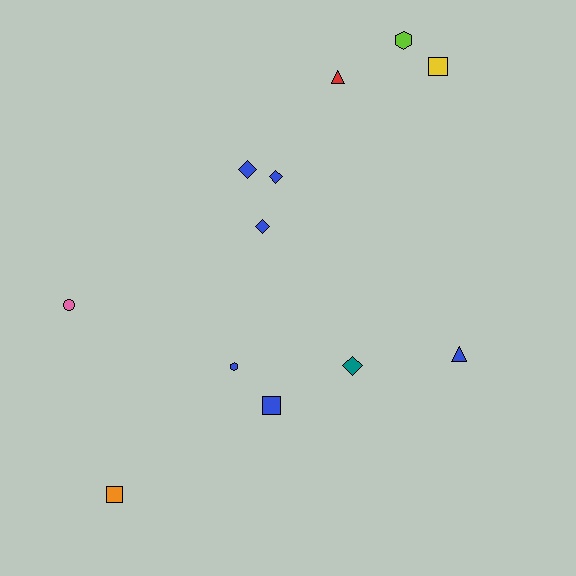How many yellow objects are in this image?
There is 1 yellow object.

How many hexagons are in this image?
There are 2 hexagons.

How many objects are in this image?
There are 12 objects.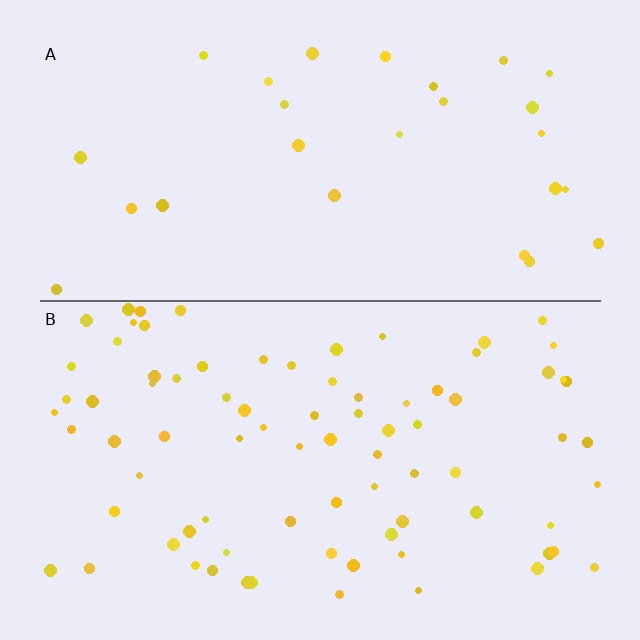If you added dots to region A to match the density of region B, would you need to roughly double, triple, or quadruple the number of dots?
Approximately triple.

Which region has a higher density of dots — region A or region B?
B (the bottom).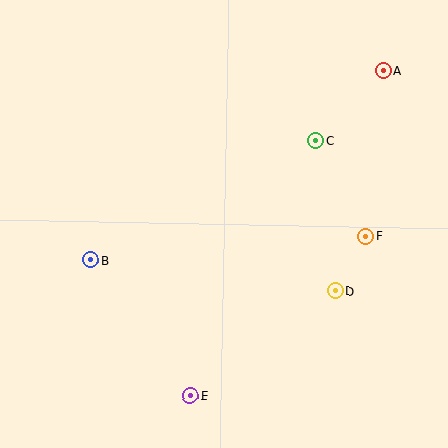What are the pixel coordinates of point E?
Point E is at (190, 396).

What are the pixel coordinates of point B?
Point B is at (91, 260).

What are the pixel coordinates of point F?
Point F is at (365, 236).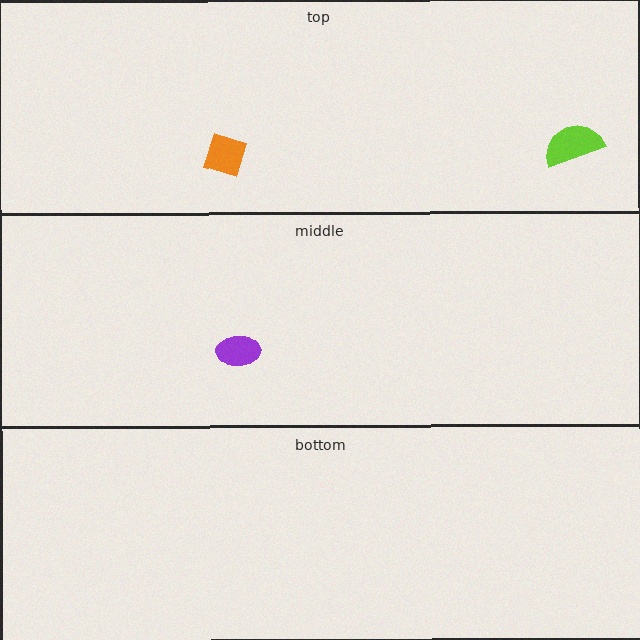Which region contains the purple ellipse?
The middle region.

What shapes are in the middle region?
The purple ellipse.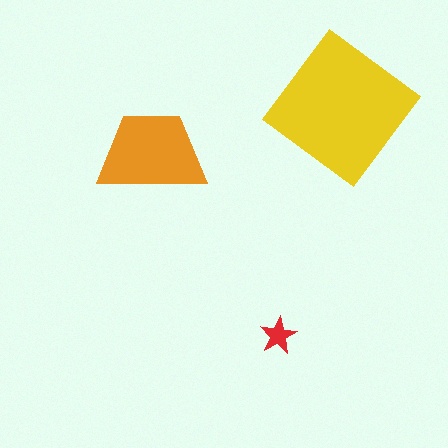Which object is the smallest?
The red star.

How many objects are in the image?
There are 3 objects in the image.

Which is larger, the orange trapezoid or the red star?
The orange trapezoid.